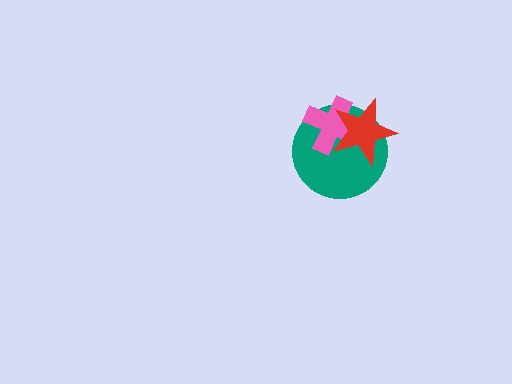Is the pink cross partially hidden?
Yes, it is partially covered by another shape.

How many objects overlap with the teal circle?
2 objects overlap with the teal circle.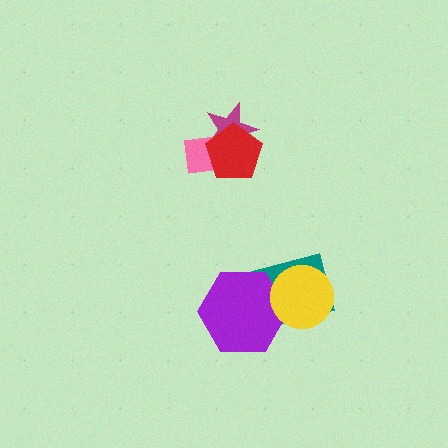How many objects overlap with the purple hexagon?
2 objects overlap with the purple hexagon.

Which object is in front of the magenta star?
The red pentagon is in front of the magenta star.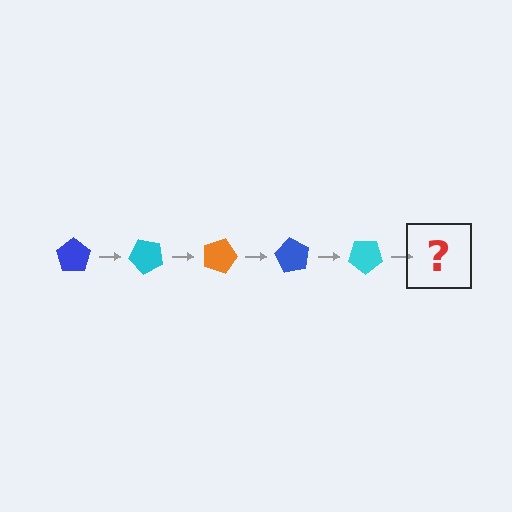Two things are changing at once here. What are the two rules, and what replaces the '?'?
The two rules are that it rotates 45 degrees each step and the color cycles through blue, cyan, and orange. The '?' should be an orange pentagon, rotated 225 degrees from the start.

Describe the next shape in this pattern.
It should be an orange pentagon, rotated 225 degrees from the start.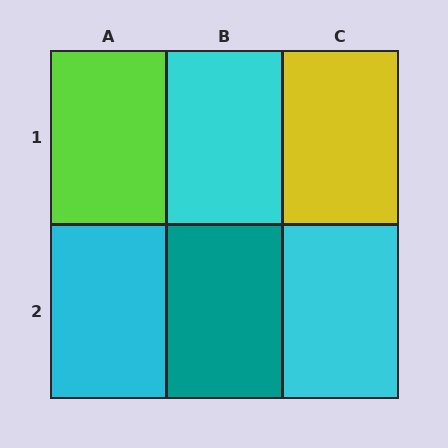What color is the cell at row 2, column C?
Cyan.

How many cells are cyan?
3 cells are cyan.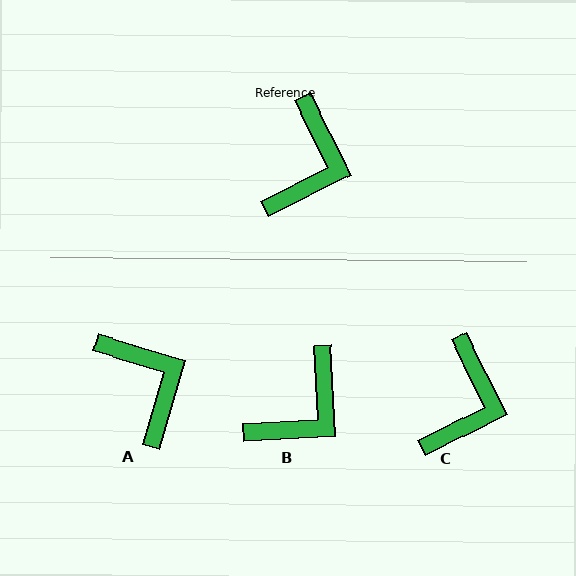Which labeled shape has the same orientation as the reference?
C.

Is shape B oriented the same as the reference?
No, it is off by about 24 degrees.